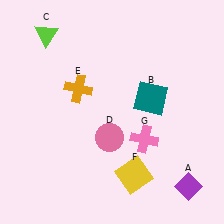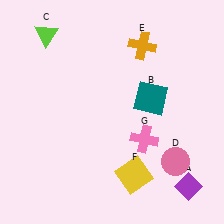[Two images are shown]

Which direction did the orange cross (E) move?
The orange cross (E) moved right.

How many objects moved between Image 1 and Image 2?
2 objects moved between the two images.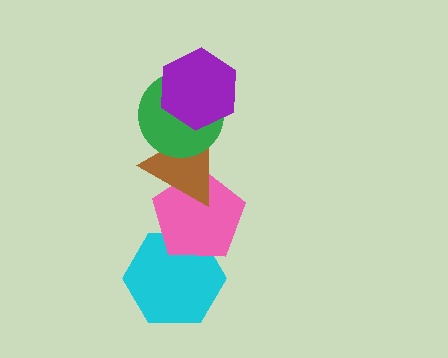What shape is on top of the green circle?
The purple hexagon is on top of the green circle.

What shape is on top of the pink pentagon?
The brown triangle is on top of the pink pentagon.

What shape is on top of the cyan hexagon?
The pink pentagon is on top of the cyan hexagon.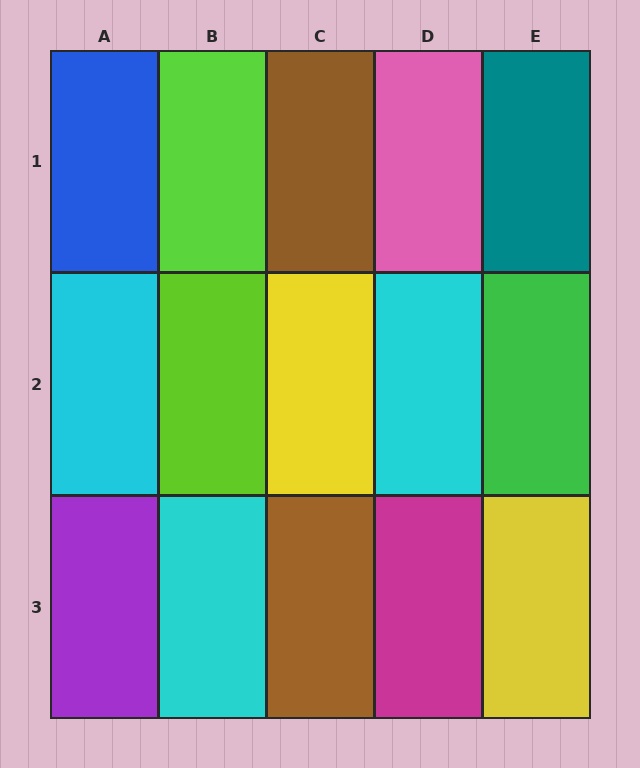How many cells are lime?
2 cells are lime.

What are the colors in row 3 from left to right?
Purple, cyan, brown, magenta, yellow.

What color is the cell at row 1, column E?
Teal.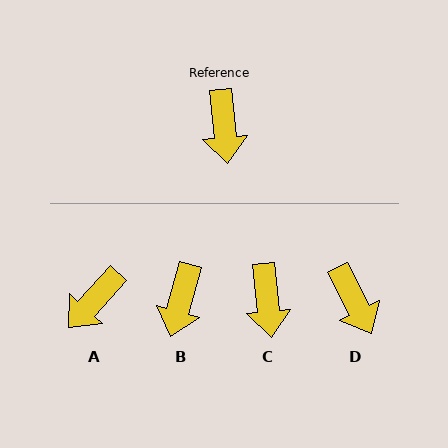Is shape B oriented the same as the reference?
No, it is off by about 21 degrees.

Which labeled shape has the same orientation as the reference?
C.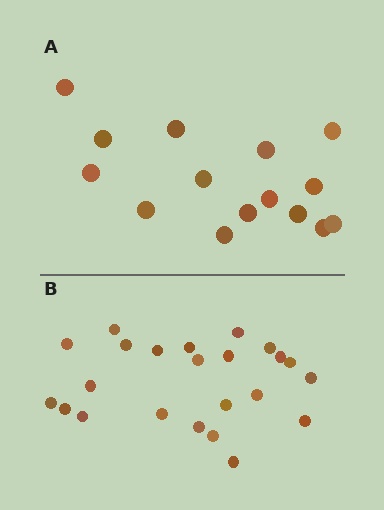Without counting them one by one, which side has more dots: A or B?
Region B (the bottom region) has more dots.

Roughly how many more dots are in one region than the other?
Region B has roughly 8 or so more dots than region A.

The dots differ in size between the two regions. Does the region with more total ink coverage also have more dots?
No. Region A has more total ink coverage because its dots are larger, but region B actually contains more individual dots. Total area can be misleading — the number of items is what matters here.